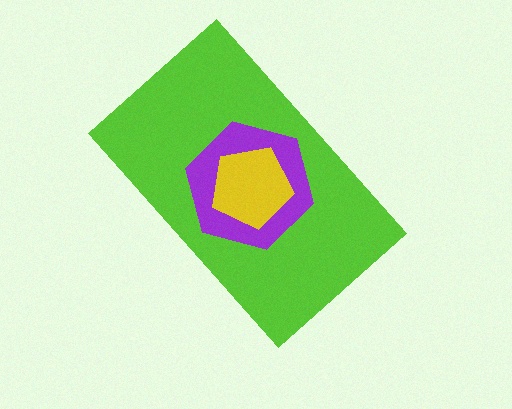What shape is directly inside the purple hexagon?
The yellow pentagon.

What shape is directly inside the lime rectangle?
The purple hexagon.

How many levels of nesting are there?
3.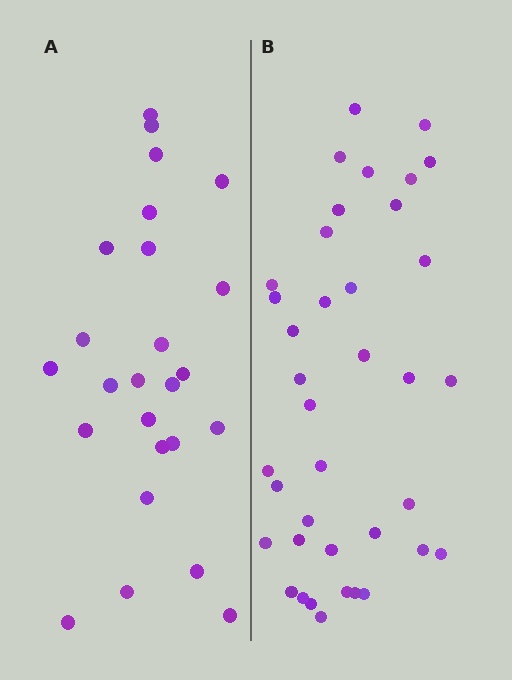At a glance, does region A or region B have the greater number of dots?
Region B (the right region) has more dots.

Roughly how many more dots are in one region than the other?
Region B has approximately 15 more dots than region A.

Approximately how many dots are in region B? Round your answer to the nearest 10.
About 40 dots. (The exact count is 38, which rounds to 40.)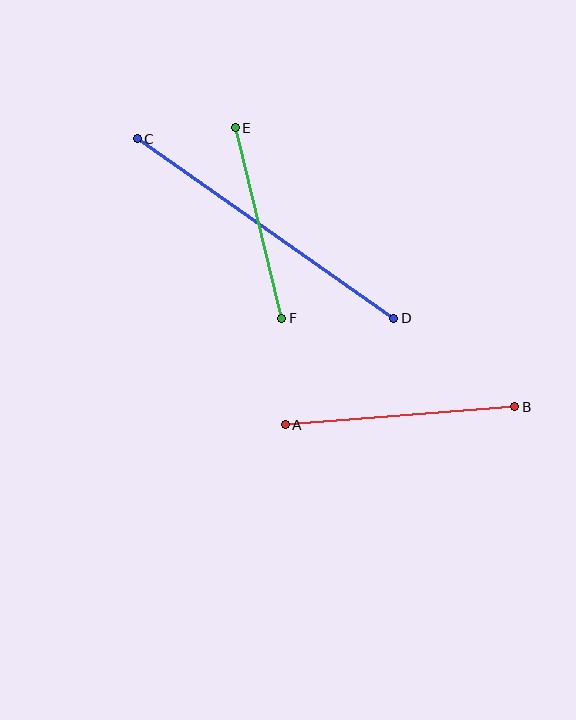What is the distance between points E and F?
The distance is approximately 196 pixels.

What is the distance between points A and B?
The distance is approximately 230 pixels.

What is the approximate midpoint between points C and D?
The midpoint is at approximately (265, 228) pixels.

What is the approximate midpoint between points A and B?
The midpoint is at approximately (400, 416) pixels.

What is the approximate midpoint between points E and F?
The midpoint is at approximately (258, 223) pixels.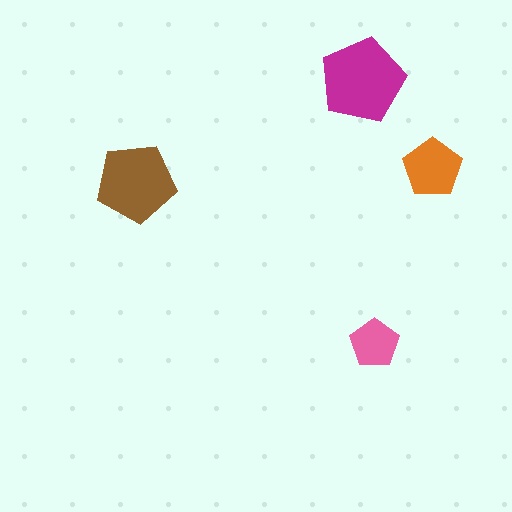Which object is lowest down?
The pink pentagon is bottommost.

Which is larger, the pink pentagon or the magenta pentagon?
The magenta one.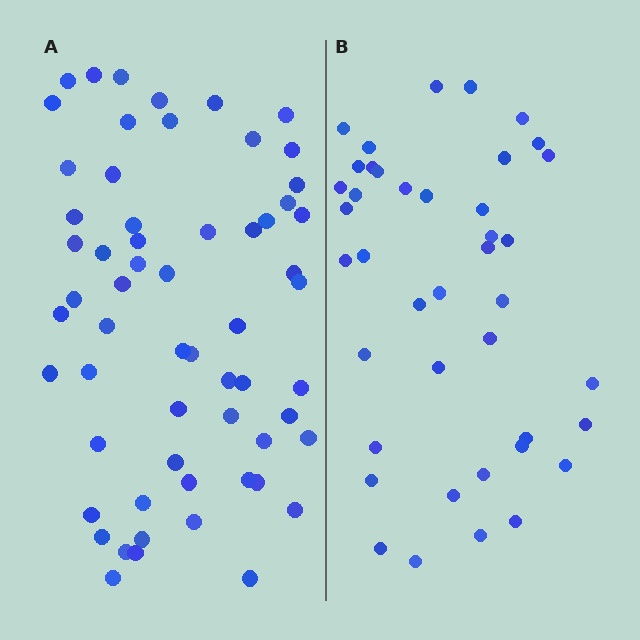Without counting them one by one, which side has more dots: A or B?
Region A (the left region) has more dots.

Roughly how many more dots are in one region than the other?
Region A has approximately 20 more dots than region B.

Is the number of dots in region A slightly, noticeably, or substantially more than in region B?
Region A has substantially more. The ratio is roughly 1.5 to 1.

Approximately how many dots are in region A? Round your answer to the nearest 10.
About 60 dots.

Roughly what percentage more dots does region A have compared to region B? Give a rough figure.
About 45% more.